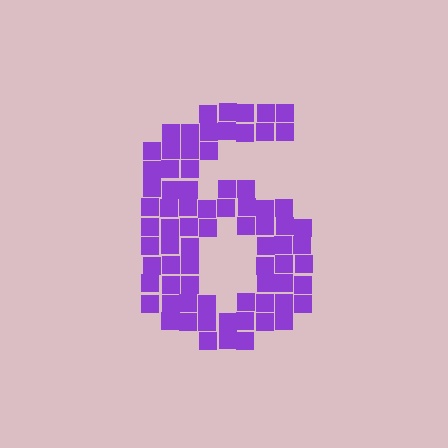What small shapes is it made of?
It is made of small squares.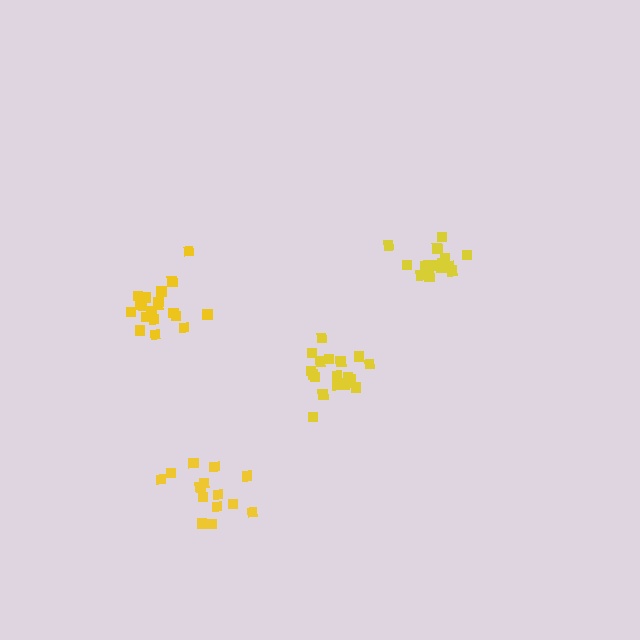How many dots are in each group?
Group 1: 15 dots, Group 2: 17 dots, Group 3: 20 dots, Group 4: 21 dots (73 total).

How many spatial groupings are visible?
There are 4 spatial groupings.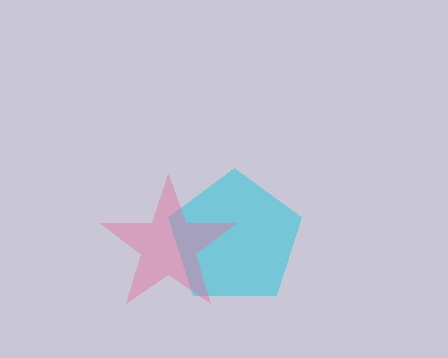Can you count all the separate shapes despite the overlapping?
Yes, there are 2 separate shapes.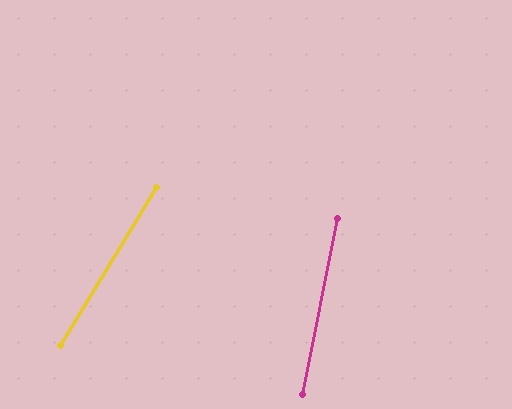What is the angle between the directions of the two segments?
Approximately 20 degrees.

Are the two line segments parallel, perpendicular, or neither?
Neither parallel nor perpendicular — they differ by about 20°.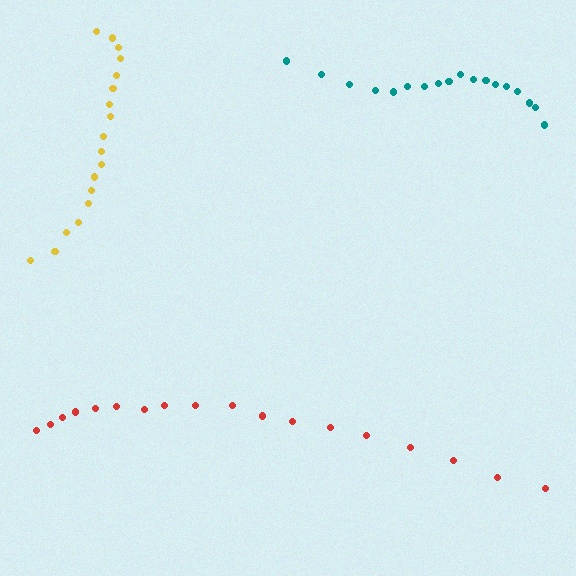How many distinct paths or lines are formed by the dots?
There are 3 distinct paths.